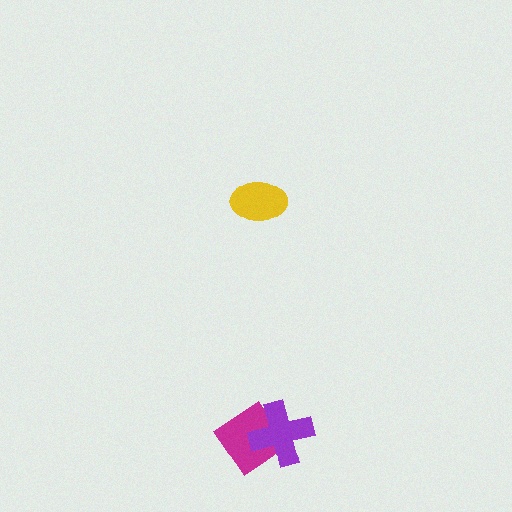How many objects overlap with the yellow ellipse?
0 objects overlap with the yellow ellipse.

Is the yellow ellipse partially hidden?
No, no other shape covers it.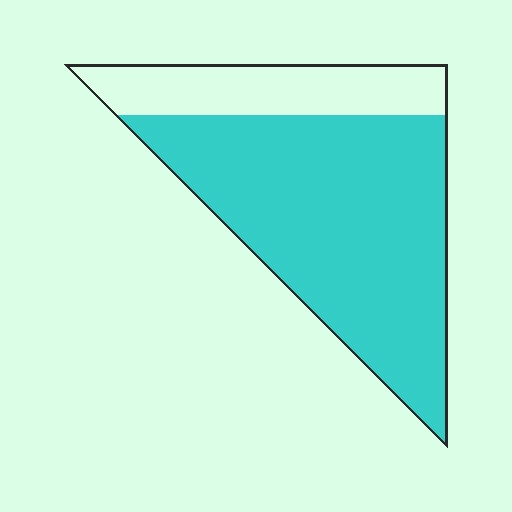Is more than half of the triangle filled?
Yes.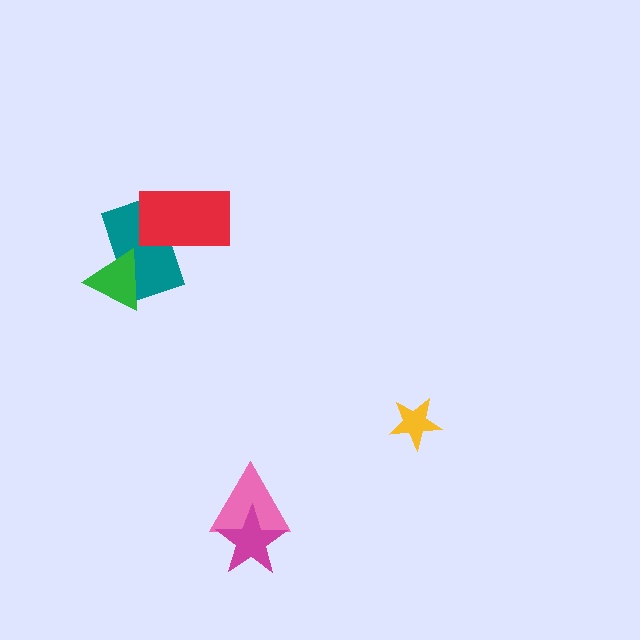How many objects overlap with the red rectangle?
1 object overlaps with the red rectangle.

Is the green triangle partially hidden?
No, no other shape covers it.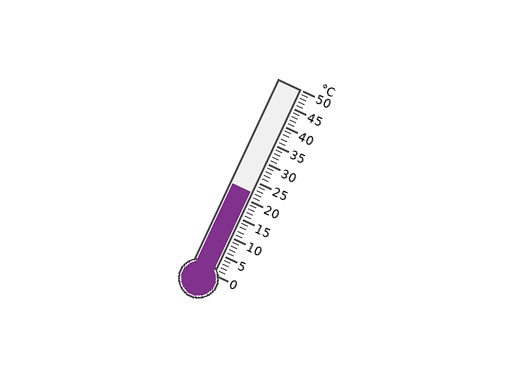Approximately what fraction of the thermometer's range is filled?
The thermometer is filled to approximately 45% of its range.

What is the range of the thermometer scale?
The thermometer scale ranges from 0°C to 50°C.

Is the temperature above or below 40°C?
The temperature is below 40°C.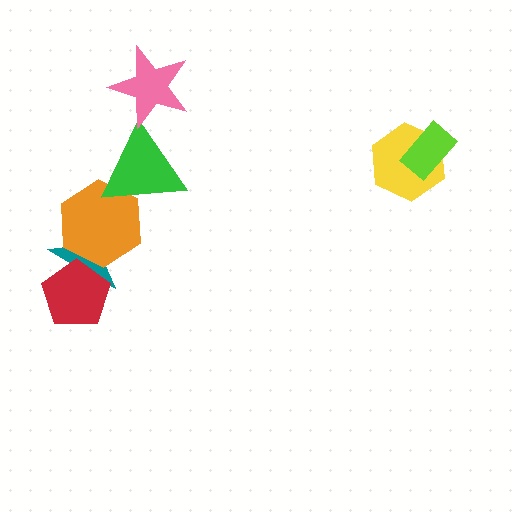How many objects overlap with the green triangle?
2 objects overlap with the green triangle.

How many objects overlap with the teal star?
2 objects overlap with the teal star.